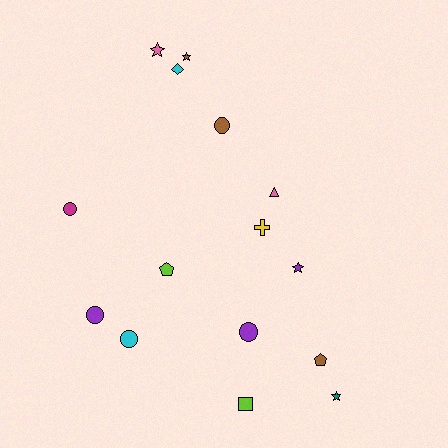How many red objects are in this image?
There are no red objects.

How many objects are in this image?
There are 15 objects.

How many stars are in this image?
There are 4 stars.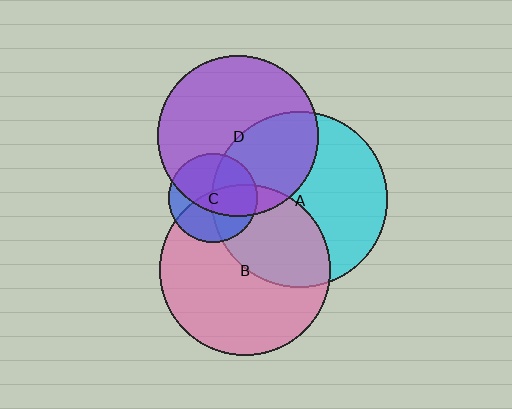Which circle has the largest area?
Circle A (cyan).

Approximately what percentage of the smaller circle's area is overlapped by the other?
Approximately 55%.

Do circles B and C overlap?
Yes.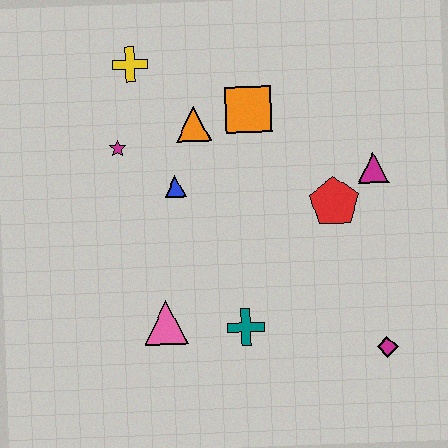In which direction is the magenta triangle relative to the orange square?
The magenta triangle is to the right of the orange square.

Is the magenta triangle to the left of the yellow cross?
No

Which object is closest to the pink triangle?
The teal cross is closest to the pink triangle.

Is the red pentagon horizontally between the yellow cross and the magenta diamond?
Yes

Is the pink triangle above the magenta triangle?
No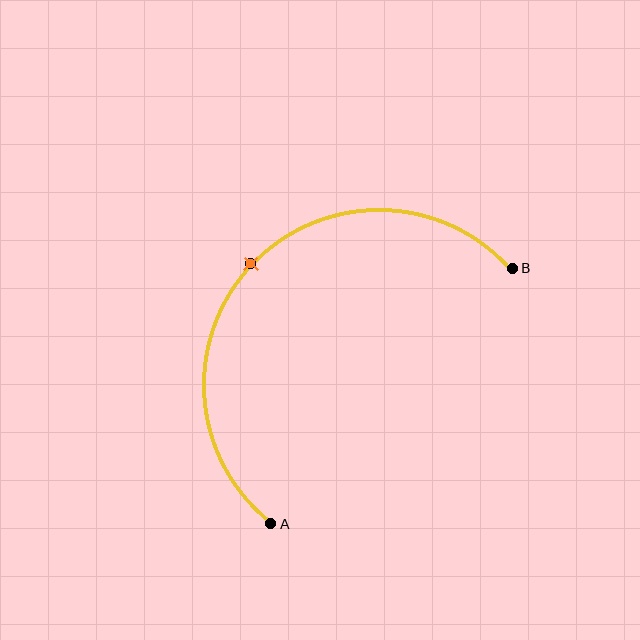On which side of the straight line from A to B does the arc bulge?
The arc bulges above and to the left of the straight line connecting A and B.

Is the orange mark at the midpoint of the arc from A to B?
Yes. The orange mark lies on the arc at equal arc-length from both A and B — it is the arc midpoint.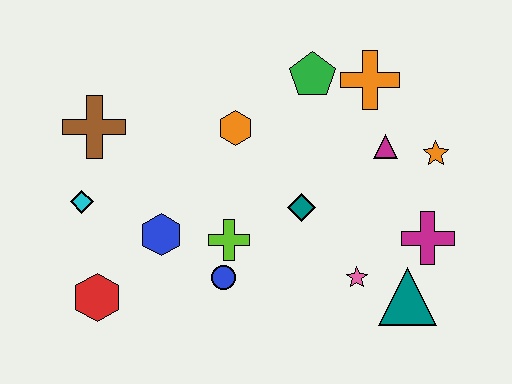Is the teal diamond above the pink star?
Yes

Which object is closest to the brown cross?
The cyan diamond is closest to the brown cross.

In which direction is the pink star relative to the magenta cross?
The pink star is to the left of the magenta cross.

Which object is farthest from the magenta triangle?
The red hexagon is farthest from the magenta triangle.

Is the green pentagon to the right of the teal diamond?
Yes